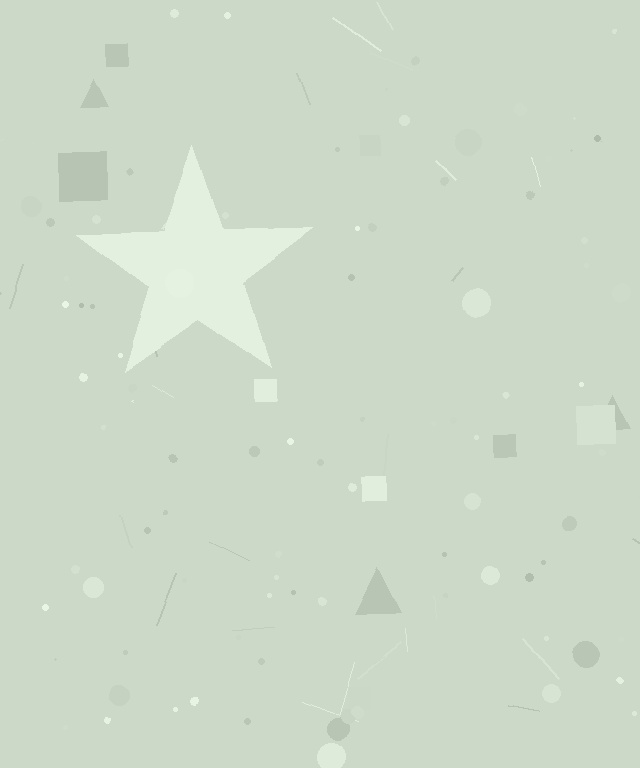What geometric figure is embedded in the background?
A star is embedded in the background.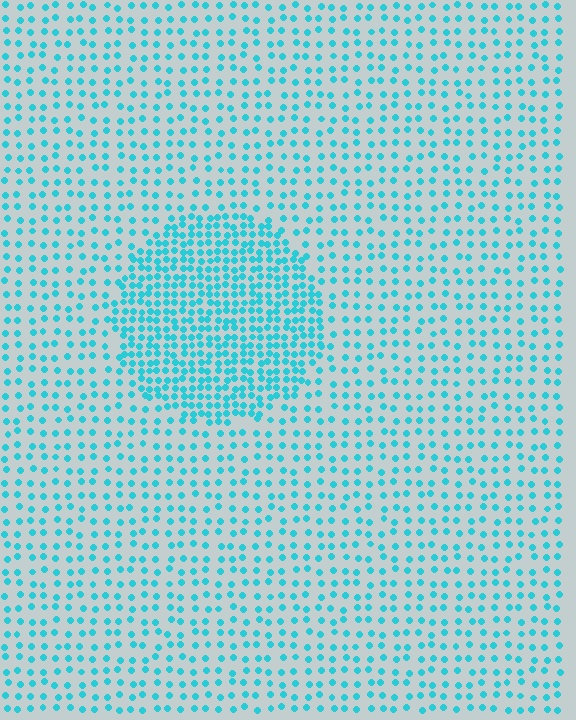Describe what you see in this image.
The image contains small cyan elements arranged at two different densities. A circle-shaped region is visible where the elements are more densely packed than the surrounding area.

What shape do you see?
I see a circle.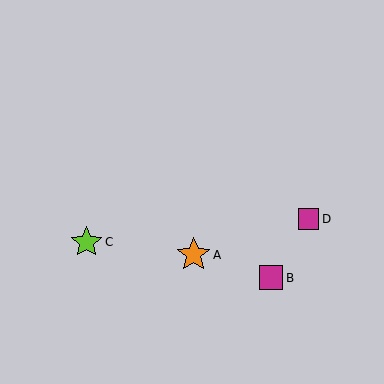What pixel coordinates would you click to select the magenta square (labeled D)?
Click at (308, 219) to select the magenta square D.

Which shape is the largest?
The orange star (labeled A) is the largest.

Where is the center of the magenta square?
The center of the magenta square is at (271, 278).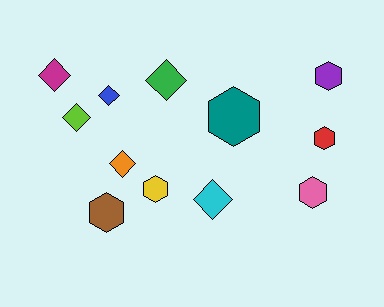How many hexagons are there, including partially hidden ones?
There are 6 hexagons.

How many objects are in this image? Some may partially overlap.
There are 12 objects.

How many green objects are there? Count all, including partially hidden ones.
There is 1 green object.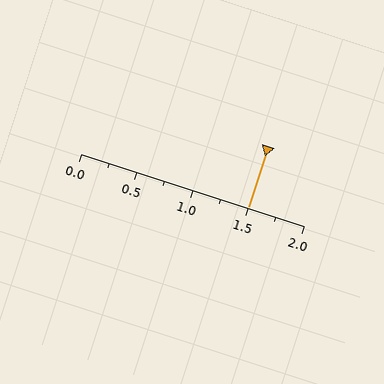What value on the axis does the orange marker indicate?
The marker indicates approximately 1.5.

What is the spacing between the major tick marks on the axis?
The major ticks are spaced 0.5 apart.